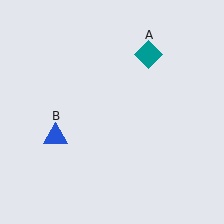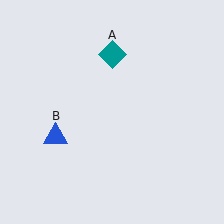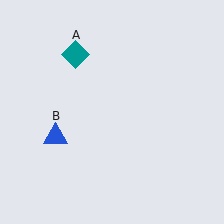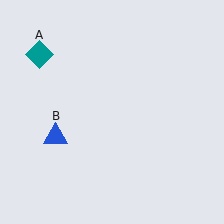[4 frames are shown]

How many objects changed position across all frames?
1 object changed position: teal diamond (object A).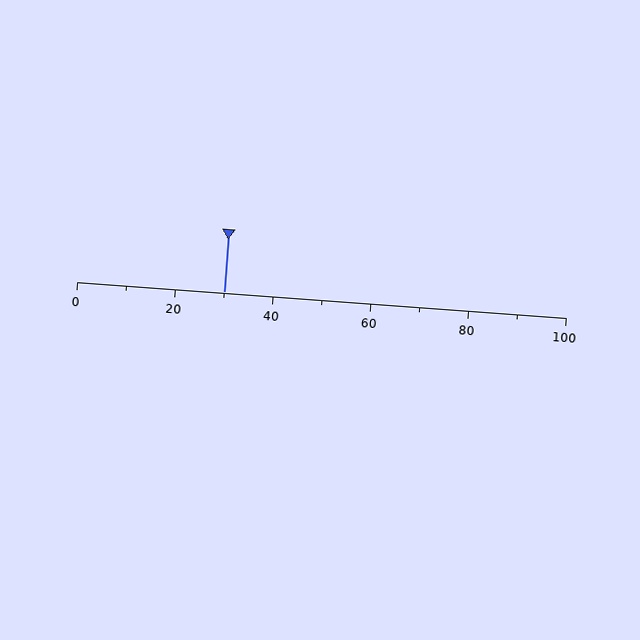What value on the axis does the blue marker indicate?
The marker indicates approximately 30.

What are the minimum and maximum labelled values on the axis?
The axis runs from 0 to 100.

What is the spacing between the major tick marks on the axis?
The major ticks are spaced 20 apart.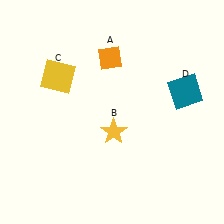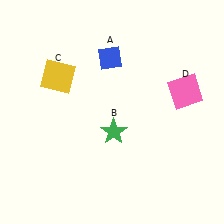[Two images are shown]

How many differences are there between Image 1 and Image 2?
There are 3 differences between the two images.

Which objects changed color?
A changed from orange to blue. B changed from yellow to green. D changed from teal to pink.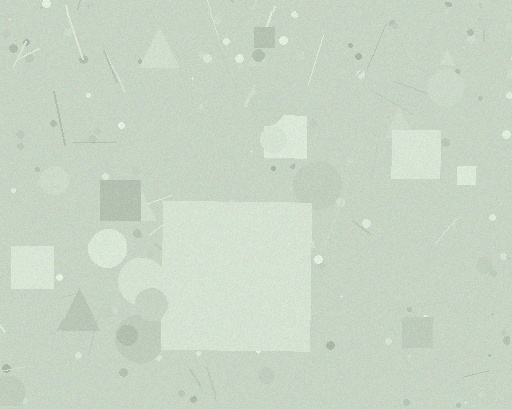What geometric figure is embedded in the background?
A square is embedded in the background.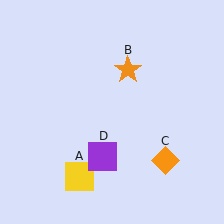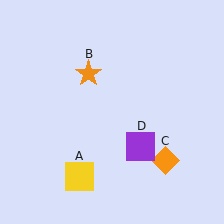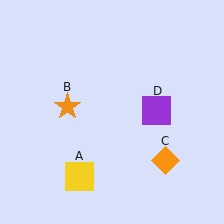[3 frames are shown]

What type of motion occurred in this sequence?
The orange star (object B), purple square (object D) rotated counterclockwise around the center of the scene.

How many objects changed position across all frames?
2 objects changed position: orange star (object B), purple square (object D).